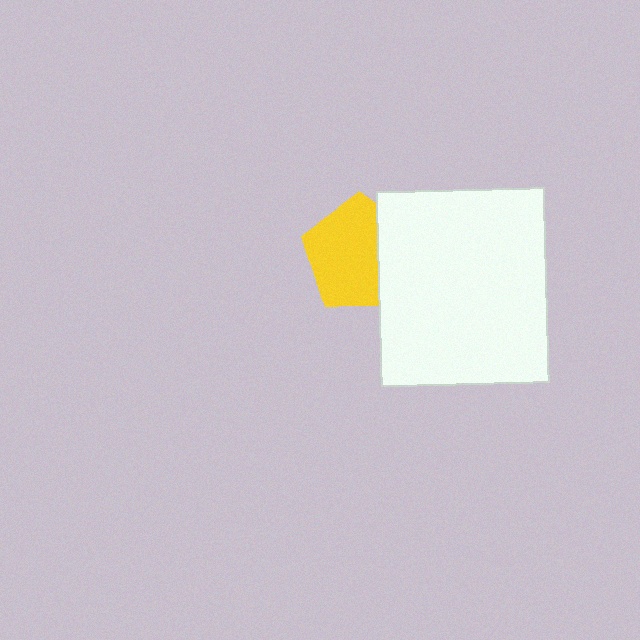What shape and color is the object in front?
The object in front is a white rectangle.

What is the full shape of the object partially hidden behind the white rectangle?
The partially hidden object is a yellow pentagon.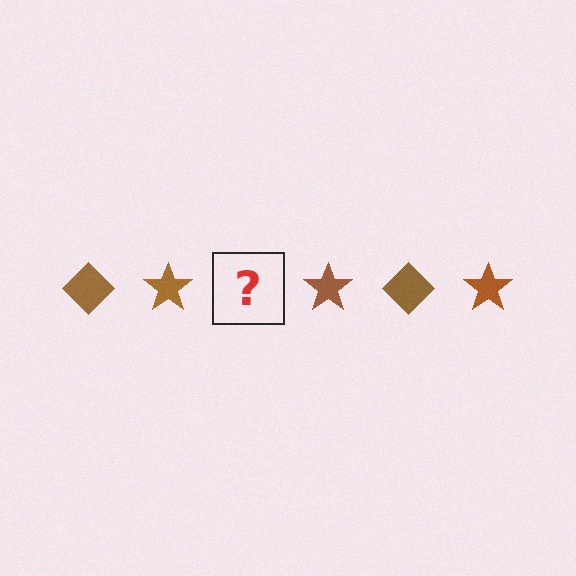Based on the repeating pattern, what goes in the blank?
The blank should be a brown diamond.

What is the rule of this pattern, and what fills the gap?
The rule is that the pattern cycles through diamond, star shapes in brown. The gap should be filled with a brown diamond.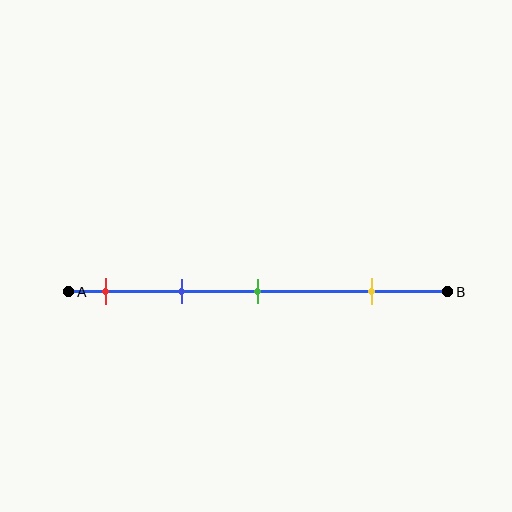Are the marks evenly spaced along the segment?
No, the marks are not evenly spaced.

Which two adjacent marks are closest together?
The red and blue marks are the closest adjacent pair.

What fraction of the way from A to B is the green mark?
The green mark is approximately 50% (0.5) of the way from A to B.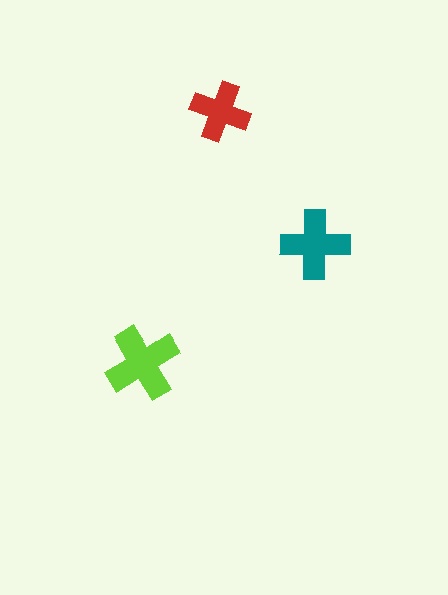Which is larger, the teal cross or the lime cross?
The lime one.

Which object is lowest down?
The lime cross is bottommost.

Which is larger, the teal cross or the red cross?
The teal one.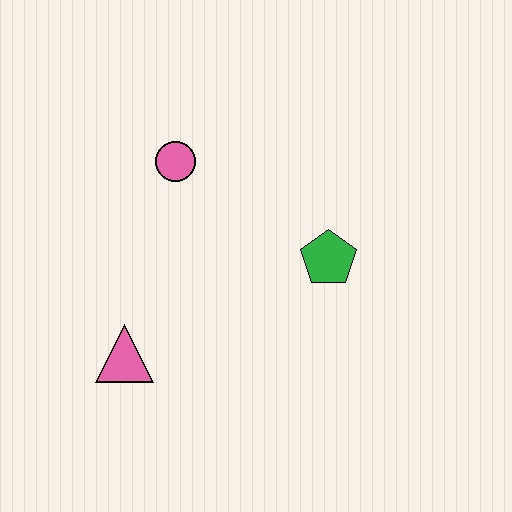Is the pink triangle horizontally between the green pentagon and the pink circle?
No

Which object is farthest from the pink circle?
The pink triangle is farthest from the pink circle.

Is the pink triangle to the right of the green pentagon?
No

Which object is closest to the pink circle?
The green pentagon is closest to the pink circle.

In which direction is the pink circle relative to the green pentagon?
The pink circle is to the left of the green pentagon.